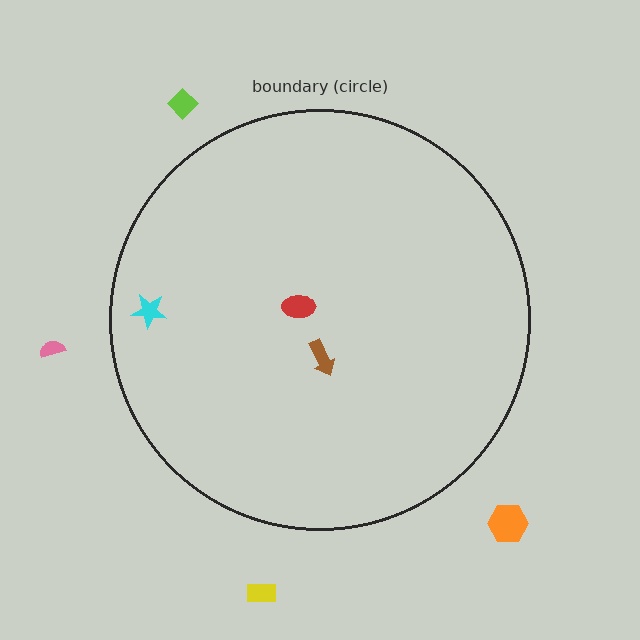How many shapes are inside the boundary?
3 inside, 4 outside.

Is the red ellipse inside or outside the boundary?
Inside.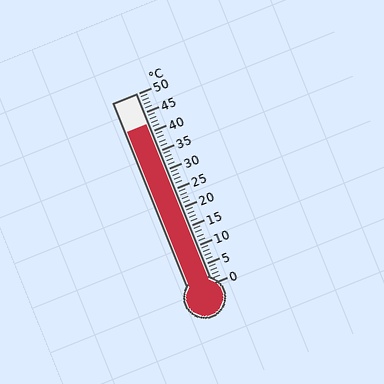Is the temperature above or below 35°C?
The temperature is above 35°C.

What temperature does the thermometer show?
The thermometer shows approximately 42°C.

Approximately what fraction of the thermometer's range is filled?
The thermometer is filled to approximately 85% of its range.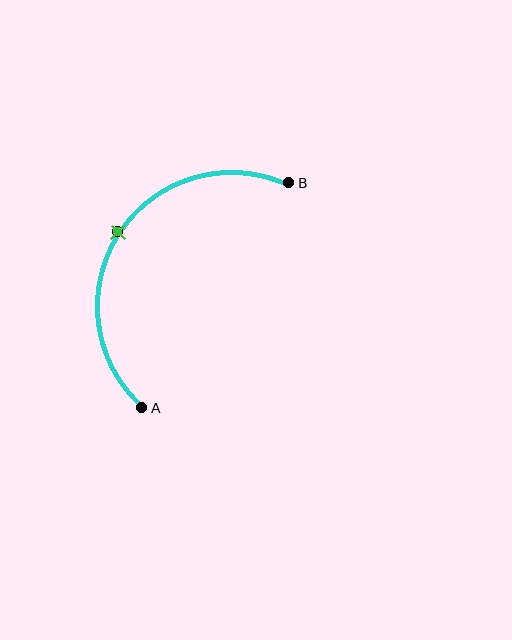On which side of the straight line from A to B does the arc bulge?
The arc bulges to the left of the straight line connecting A and B.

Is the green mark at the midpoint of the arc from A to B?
Yes. The green mark lies on the arc at equal arc-length from both A and B — it is the arc midpoint.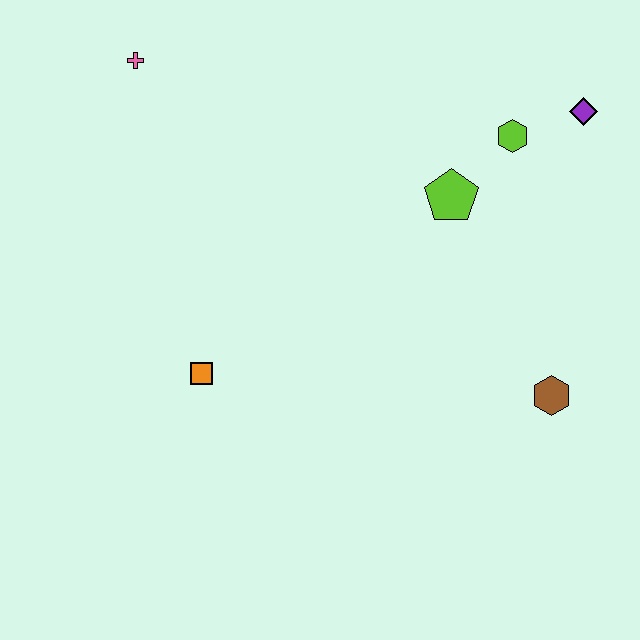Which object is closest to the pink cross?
The orange square is closest to the pink cross.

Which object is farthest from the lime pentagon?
The pink cross is farthest from the lime pentagon.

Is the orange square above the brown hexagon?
Yes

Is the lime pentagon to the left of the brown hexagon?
Yes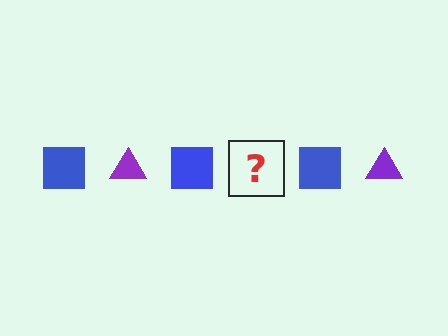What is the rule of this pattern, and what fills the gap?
The rule is that the pattern alternates between blue square and purple triangle. The gap should be filled with a purple triangle.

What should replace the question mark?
The question mark should be replaced with a purple triangle.